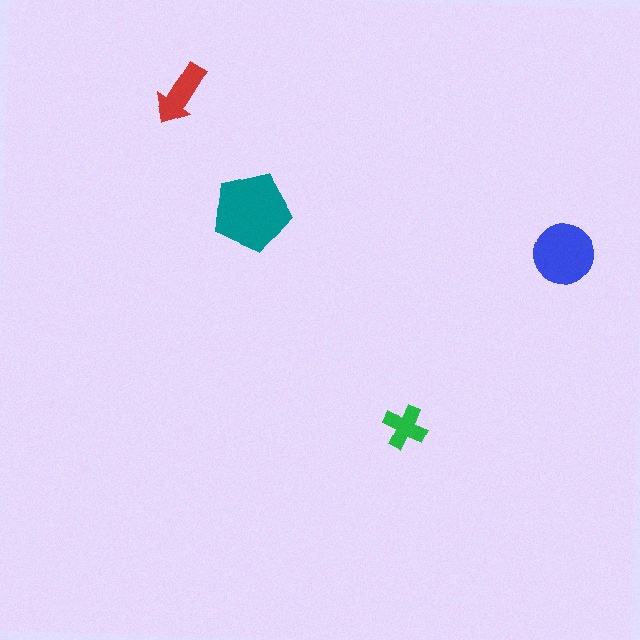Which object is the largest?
The teal pentagon.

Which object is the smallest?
The green cross.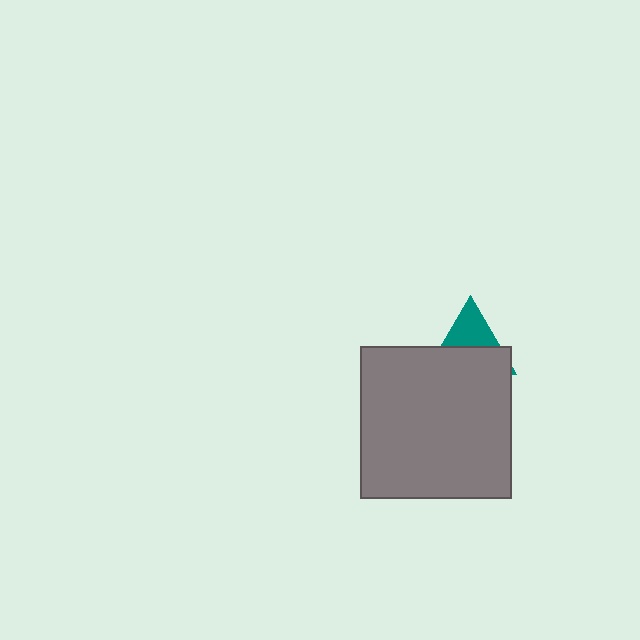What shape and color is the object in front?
The object in front is a gray square.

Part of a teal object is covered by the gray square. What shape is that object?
It is a triangle.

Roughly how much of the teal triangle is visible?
A small part of it is visible (roughly 40%).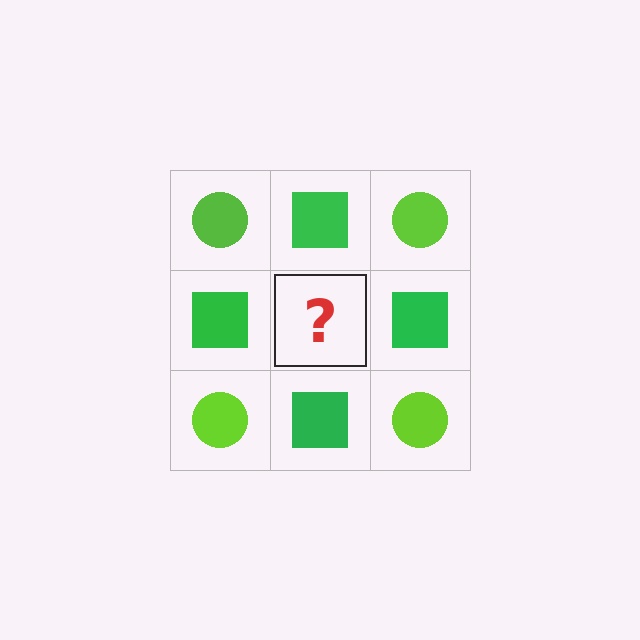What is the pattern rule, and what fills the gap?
The rule is that it alternates lime circle and green square in a checkerboard pattern. The gap should be filled with a lime circle.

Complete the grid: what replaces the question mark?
The question mark should be replaced with a lime circle.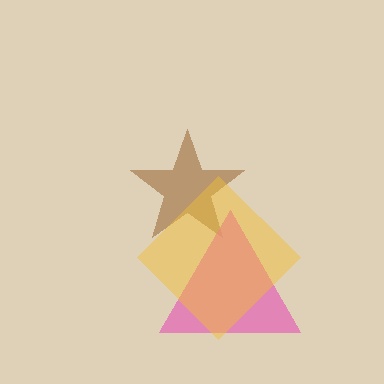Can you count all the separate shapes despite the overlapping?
Yes, there are 3 separate shapes.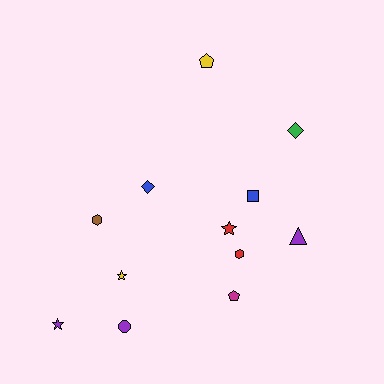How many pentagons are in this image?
There are 2 pentagons.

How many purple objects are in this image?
There are 3 purple objects.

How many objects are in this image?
There are 12 objects.